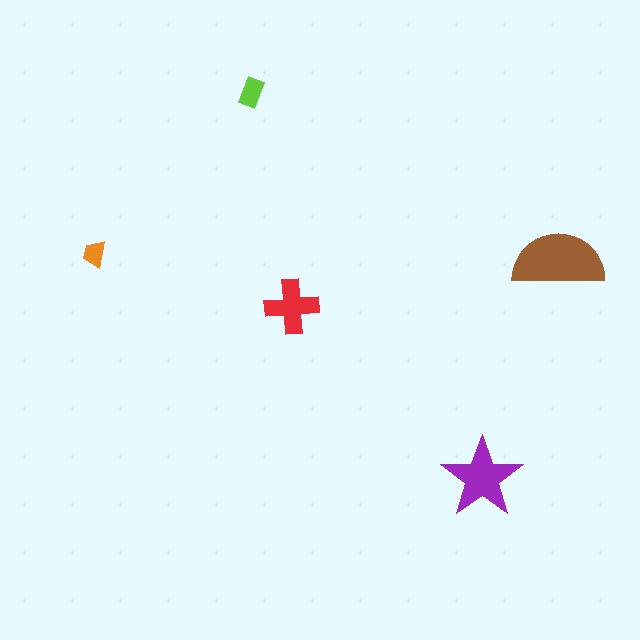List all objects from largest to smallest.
The brown semicircle, the purple star, the red cross, the lime rectangle, the orange trapezoid.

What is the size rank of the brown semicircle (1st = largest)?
1st.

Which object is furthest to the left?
The orange trapezoid is leftmost.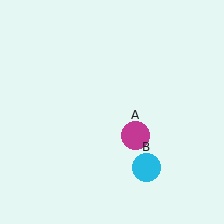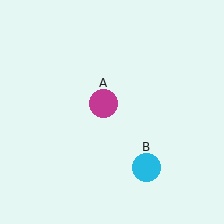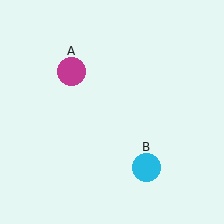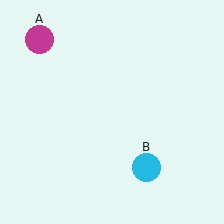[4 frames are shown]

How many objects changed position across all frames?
1 object changed position: magenta circle (object A).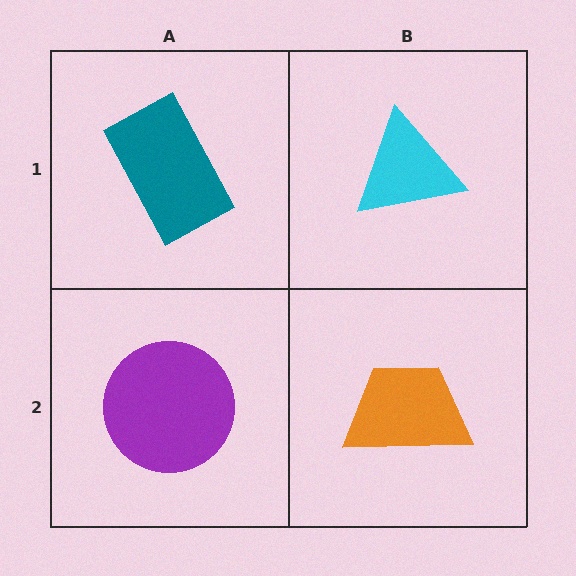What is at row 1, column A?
A teal rectangle.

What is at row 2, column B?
An orange trapezoid.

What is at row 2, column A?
A purple circle.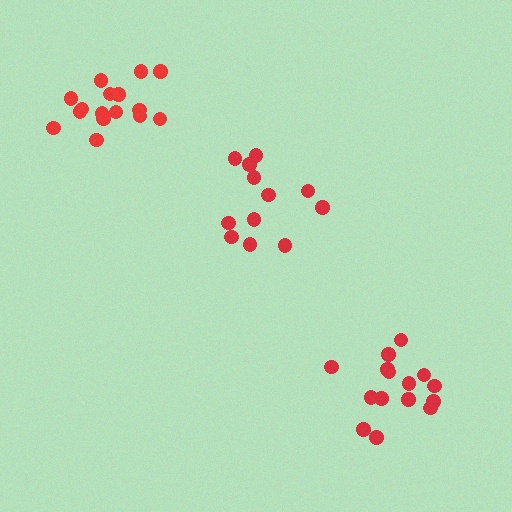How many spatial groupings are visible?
There are 3 spatial groupings.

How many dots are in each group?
Group 1: 15 dots, Group 2: 12 dots, Group 3: 16 dots (43 total).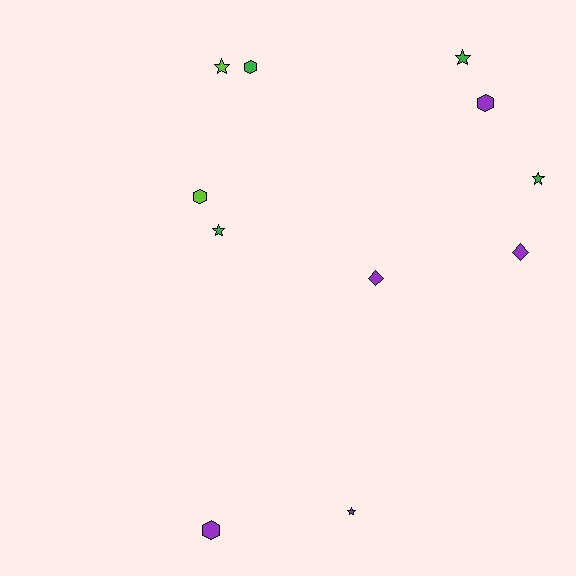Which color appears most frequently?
Purple, with 5 objects.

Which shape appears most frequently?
Star, with 5 objects.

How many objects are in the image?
There are 11 objects.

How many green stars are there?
There are 3 green stars.